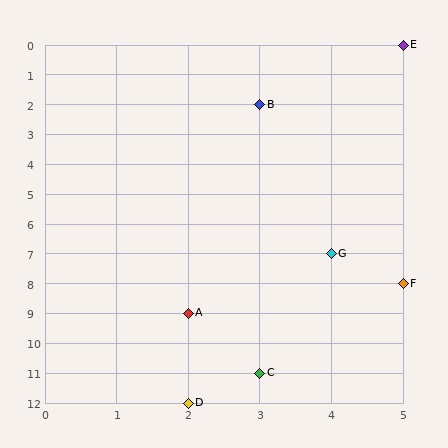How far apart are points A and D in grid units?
Points A and D are 3 rows apart.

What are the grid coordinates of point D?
Point D is at grid coordinates (2, 12).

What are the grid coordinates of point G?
Point G is at grid coordinates (4, 7).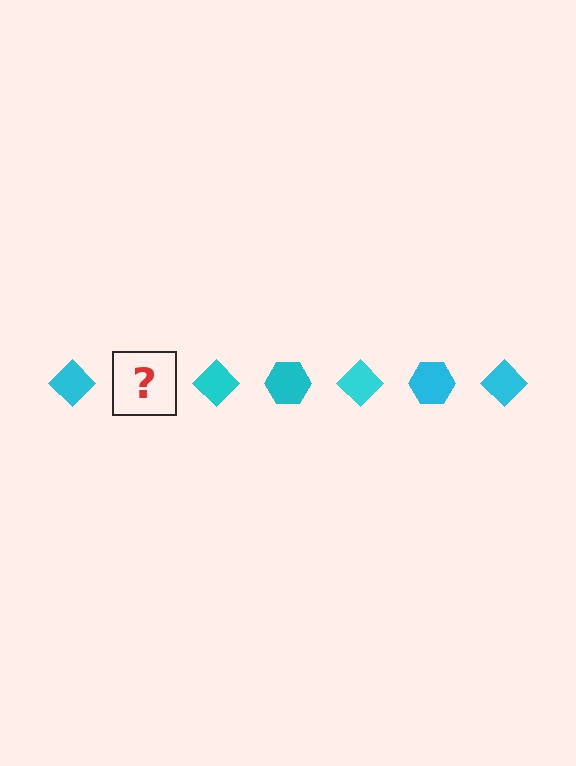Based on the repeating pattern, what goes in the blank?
The blank should be a cyan hexagon.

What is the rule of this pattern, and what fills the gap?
The rule is that the pattern cycles through diamond, hexagon shapes in cyan. The gap should be filled with a cyan hexagon.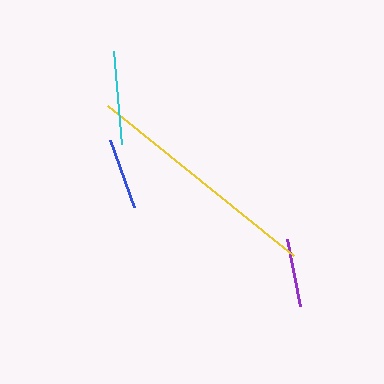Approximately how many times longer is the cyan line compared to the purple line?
The cyan line is approximately 1.4 times the length of the purple line.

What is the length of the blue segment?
The blue segment is approximately 72 pixels long.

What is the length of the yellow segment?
The yellow segment is approximately 239 pixels long.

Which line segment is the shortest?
The purple line is the shortest at approximately 69 pixels.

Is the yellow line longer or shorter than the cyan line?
The yellow line is longer than the cyan line.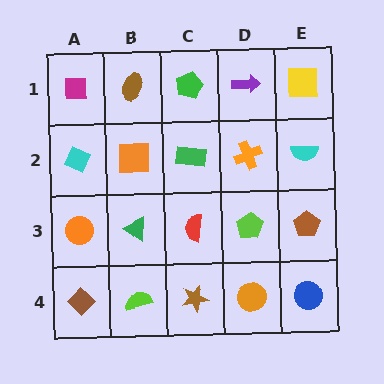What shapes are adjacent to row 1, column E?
A cyan semicircle (row 2, column E), a purple arrow (row 1, column D).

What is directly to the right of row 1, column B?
A green pentagon.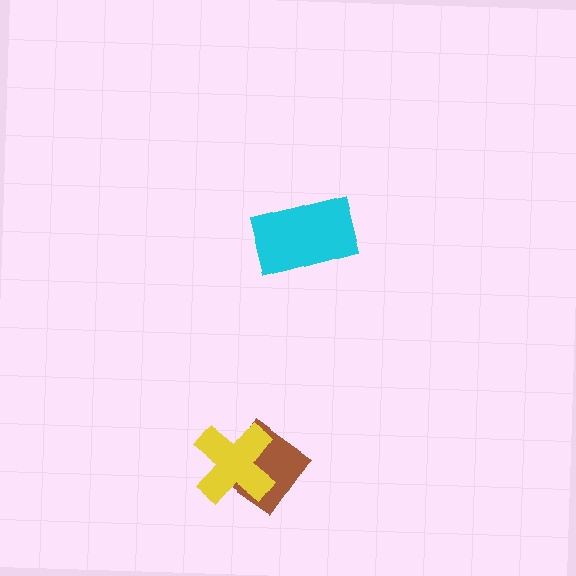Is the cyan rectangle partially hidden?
No, no other shape covers it.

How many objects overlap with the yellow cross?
1 object overlaps with the yellow cross.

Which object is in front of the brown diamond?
The yellow cross is in front of the brown diamond.